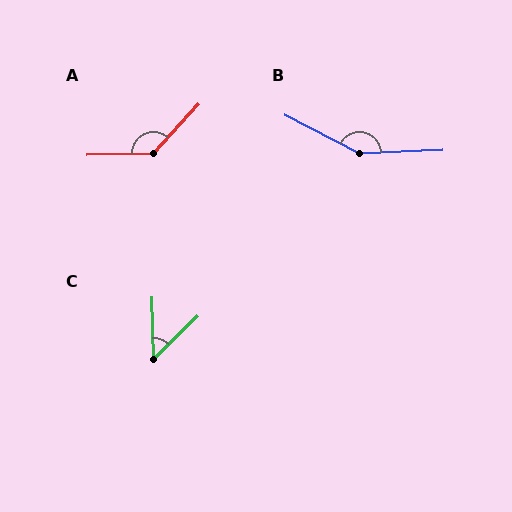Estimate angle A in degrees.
Approximately 134 degrees.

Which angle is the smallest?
C, at approximately 47 degrees.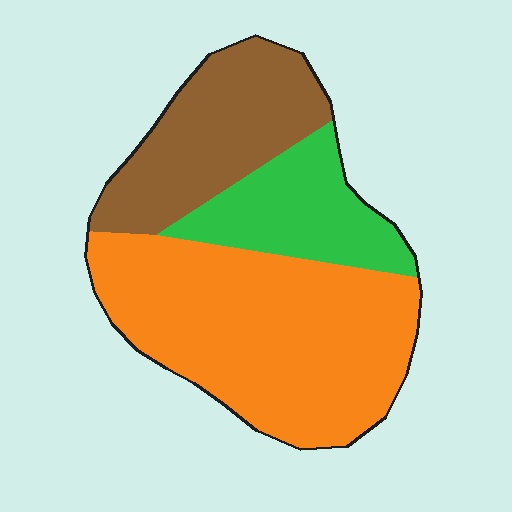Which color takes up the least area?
Green, at roughly 20%.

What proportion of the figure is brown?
Brown takes up between a quarter and a half of the figure.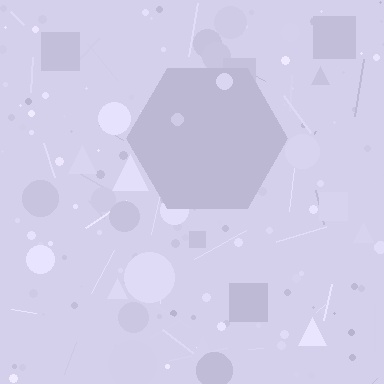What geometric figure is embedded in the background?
A hexagon is embedded in the background.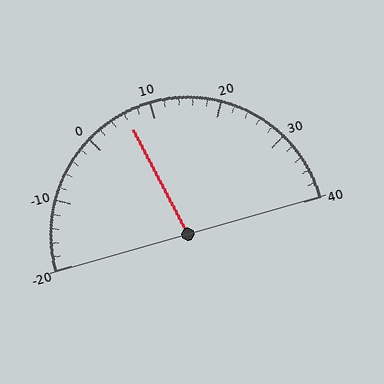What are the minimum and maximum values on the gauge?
The gauge ranges from -20 to 40.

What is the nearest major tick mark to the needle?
The nearest major tick mark is 10.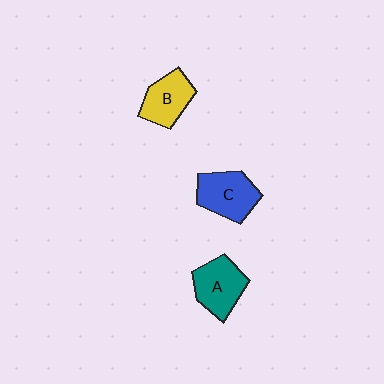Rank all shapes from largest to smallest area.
From largest to smallest: C (blue), A (teal), B (yellow).